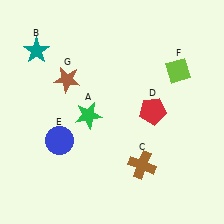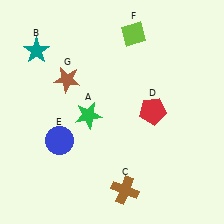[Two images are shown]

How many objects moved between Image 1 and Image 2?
2 objects moved between the two images.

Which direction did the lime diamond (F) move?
The lime diamond (F) moved left.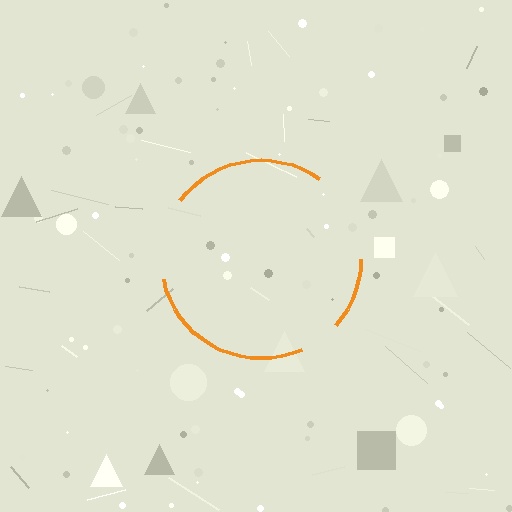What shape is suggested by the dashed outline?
The dashed outline suggests a circle.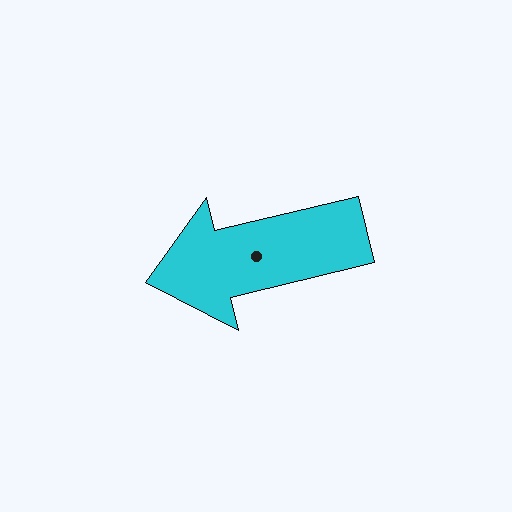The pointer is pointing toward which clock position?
Roughly 9 o'clock.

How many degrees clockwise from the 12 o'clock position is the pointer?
Approximately 256 degrees.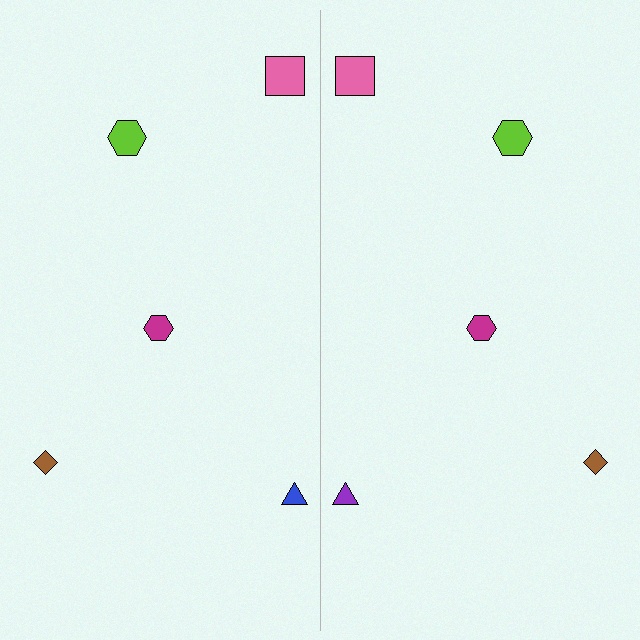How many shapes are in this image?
There are 10 shapes in this image.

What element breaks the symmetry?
The purple triangle on the right side breaks the symmetry — its mirror counterpart is blue.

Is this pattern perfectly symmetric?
No, the pattern is not perfectly symmetric. The purple triangle on the right side breaks the symmetry — its mirror counterpart is blue.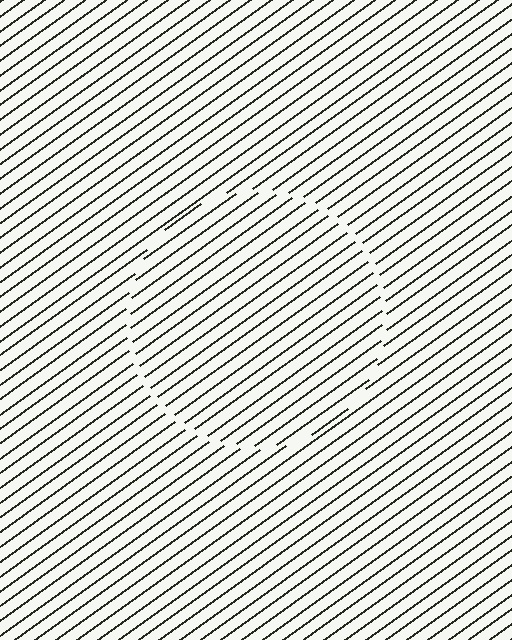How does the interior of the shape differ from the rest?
The interior of the shape contains the same grating, shifted by half a period — the contour is defined by the phase discontinuity where line-ends from the inner and outer gratings abut.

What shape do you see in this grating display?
An illusory circle. The interior of the shape contains the same grating, shifted by half a period — the contour is defined by the phase discontinuity where line-ends from the inner and outer gratings abut.